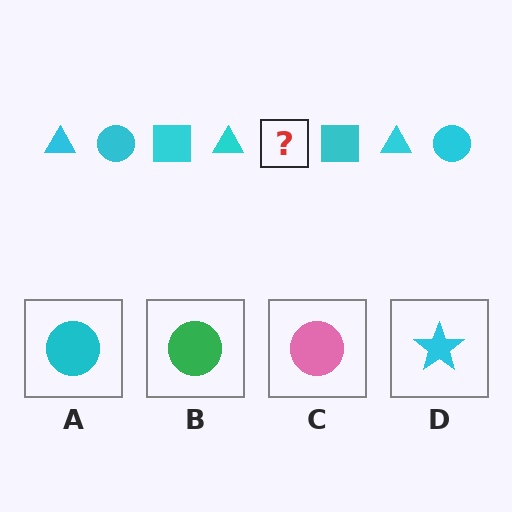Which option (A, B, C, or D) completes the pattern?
A.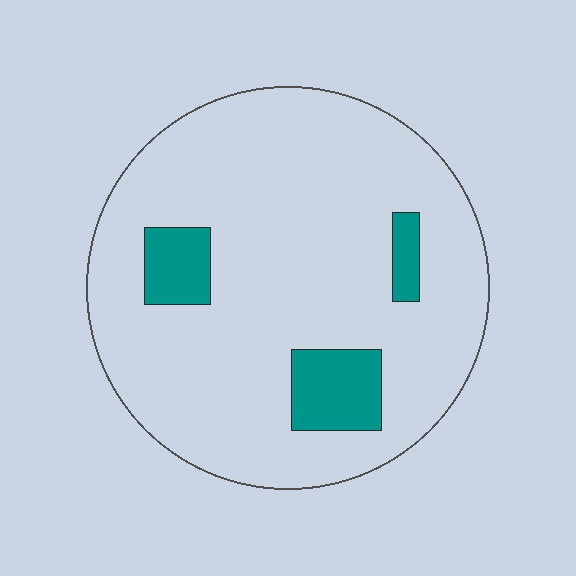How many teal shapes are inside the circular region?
3.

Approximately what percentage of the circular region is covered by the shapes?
Approximately 10%.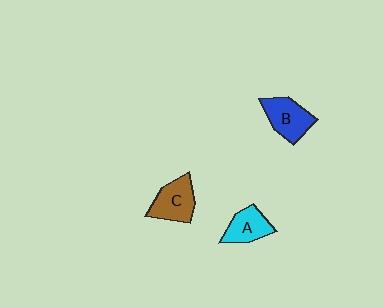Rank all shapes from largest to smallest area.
From largest to smallest: B (blue), C (brown), A (cyan).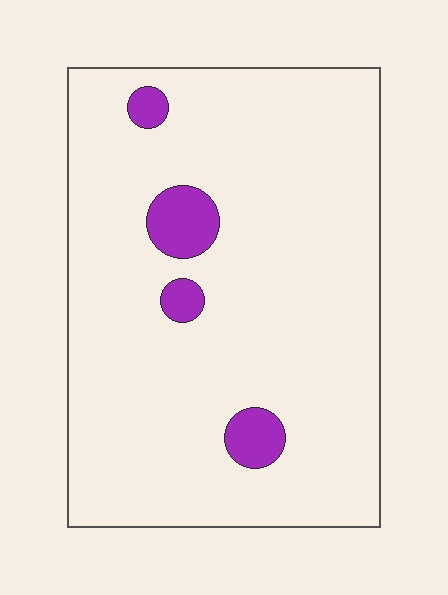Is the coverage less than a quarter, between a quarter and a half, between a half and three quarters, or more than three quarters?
Less than a quarter.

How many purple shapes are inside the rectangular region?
4.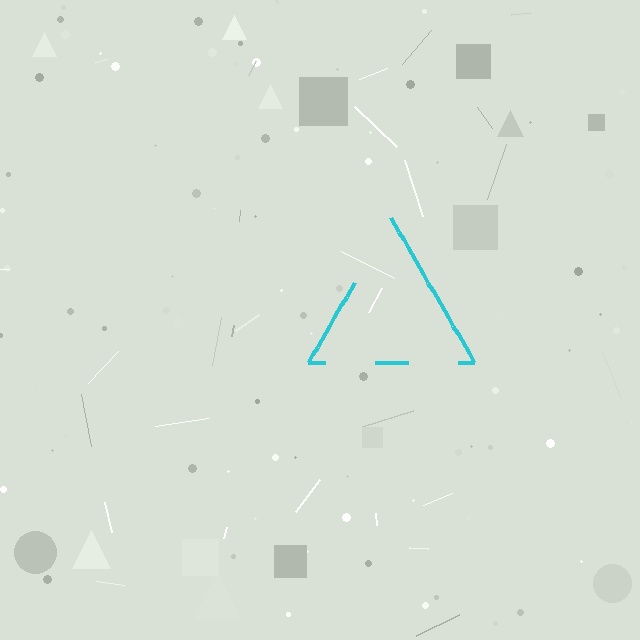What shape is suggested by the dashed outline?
The dashed outline suggests a triangle.